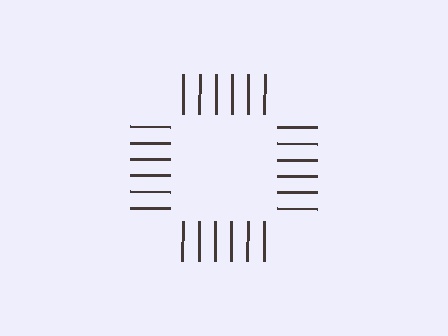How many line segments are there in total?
24 — 6 along each of the 4 edges.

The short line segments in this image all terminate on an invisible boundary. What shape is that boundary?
An illusory square — the line segments terminate on its edges but no continuous stroke is drawn.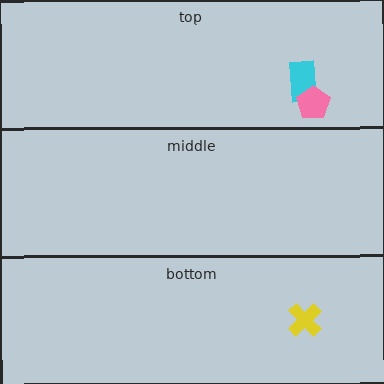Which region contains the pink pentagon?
The top region.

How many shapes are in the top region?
2.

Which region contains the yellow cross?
The bottom region.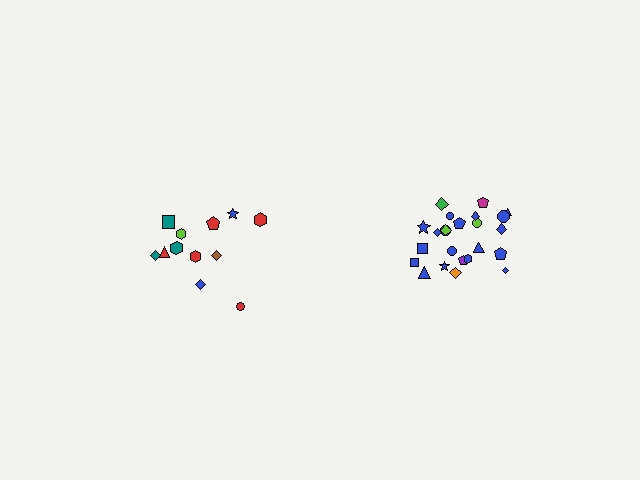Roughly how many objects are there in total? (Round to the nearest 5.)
Roughly 35 objects in total.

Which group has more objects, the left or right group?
The right group.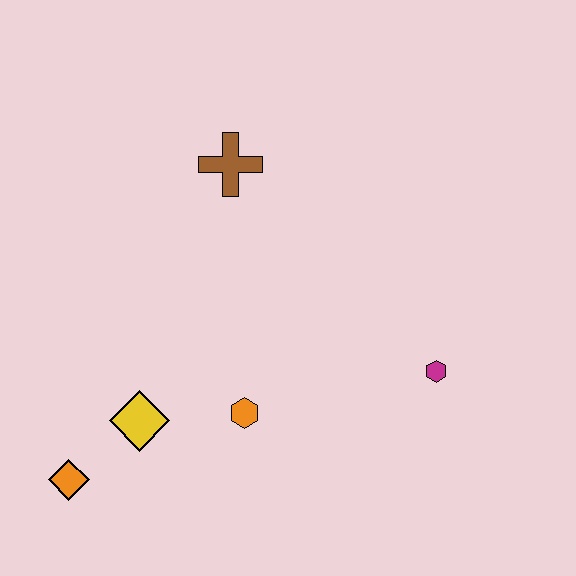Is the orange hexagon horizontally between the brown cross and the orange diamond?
No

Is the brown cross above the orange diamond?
Yes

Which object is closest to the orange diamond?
The yellow diamond is closest to the orange diamond.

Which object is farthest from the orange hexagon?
The brown cross is farthest from the orange hexagon.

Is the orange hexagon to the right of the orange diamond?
Yes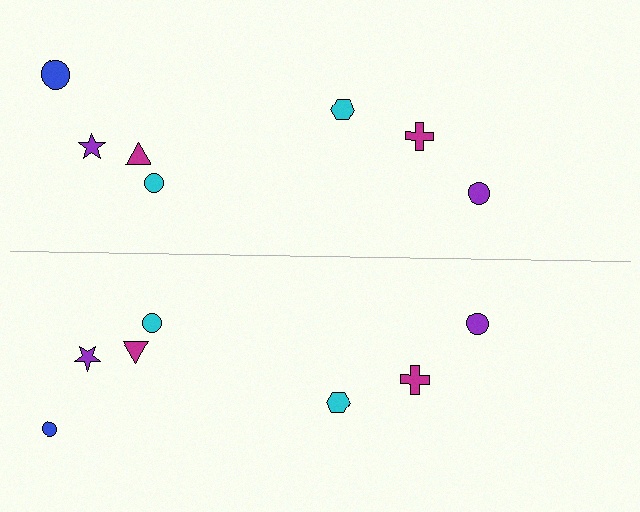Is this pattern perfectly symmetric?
No, the pattern is not perfectly symmetric. The blue circle on the bottom side has a different size than its mirror counterpart.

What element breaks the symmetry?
The blue circle on the bottom side has a different size than its mirror counterpart.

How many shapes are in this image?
There are 14 shapes in this image.